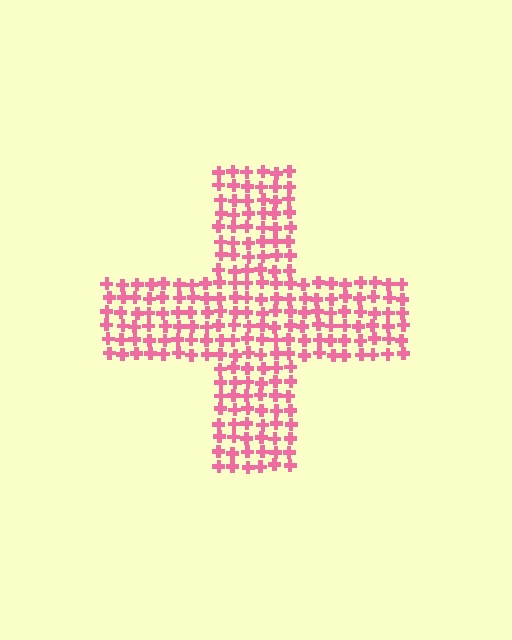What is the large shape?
The large shape is a cross.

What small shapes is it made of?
It is made of small crosses.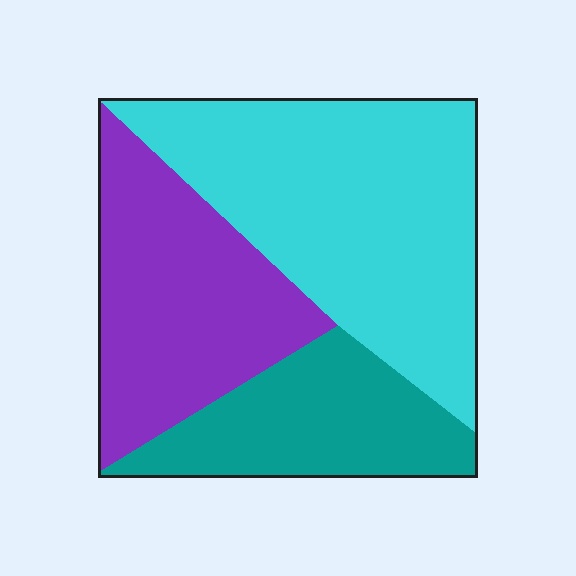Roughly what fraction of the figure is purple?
Purple covers about 30% of the figure.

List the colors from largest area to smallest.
From largest to smallest: cyan, purple, teal.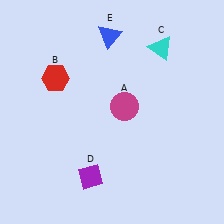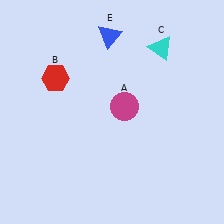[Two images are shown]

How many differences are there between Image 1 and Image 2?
There is 1 difference between the two images.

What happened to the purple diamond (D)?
The purple diamond (D) was removed in Image 2. It was in the bottom-left area of Image 1.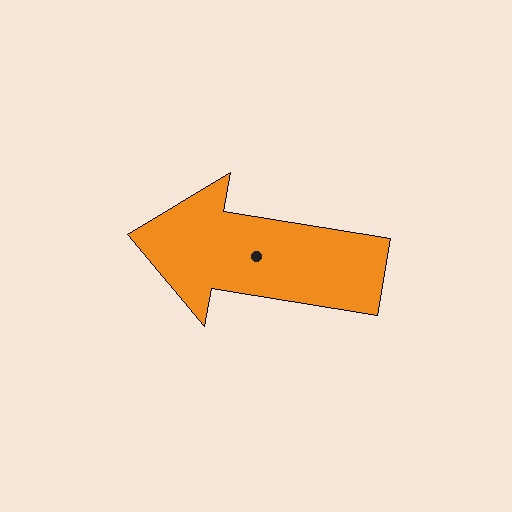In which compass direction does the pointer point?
West.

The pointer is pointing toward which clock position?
Roughly 9 o'clock.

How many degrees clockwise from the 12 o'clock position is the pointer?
Approximately 279 degrees.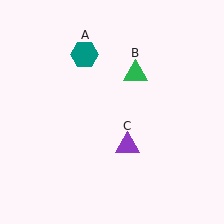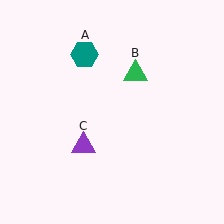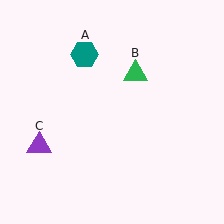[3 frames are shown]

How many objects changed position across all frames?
1 object changed position: purple triangle (object C).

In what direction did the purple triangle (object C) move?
The purple triangle (object C) moved left.